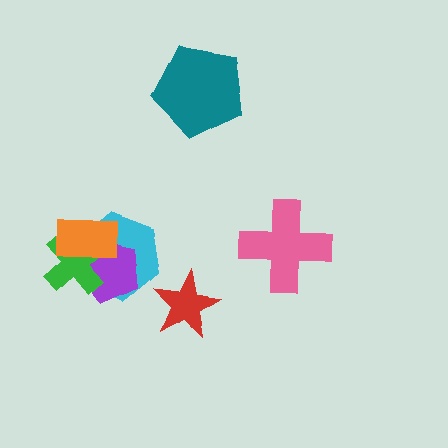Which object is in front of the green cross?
The orange rectangle is in front of the green cross.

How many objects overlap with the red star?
0 objects overlap with the red star.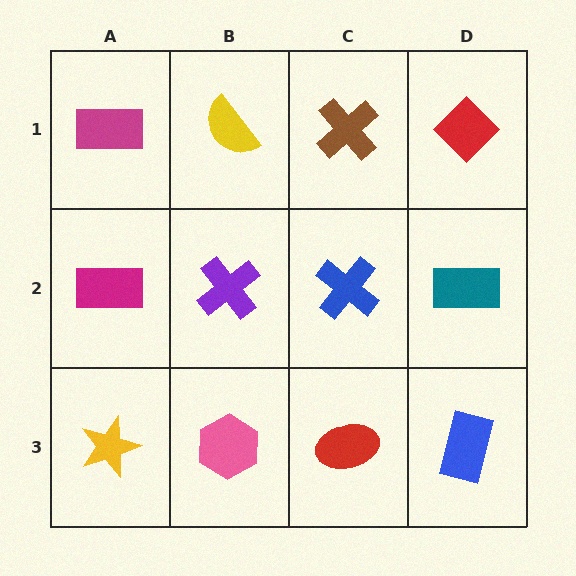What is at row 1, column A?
A magenta rectangle.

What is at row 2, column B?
A purple cross.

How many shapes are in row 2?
4 shapes.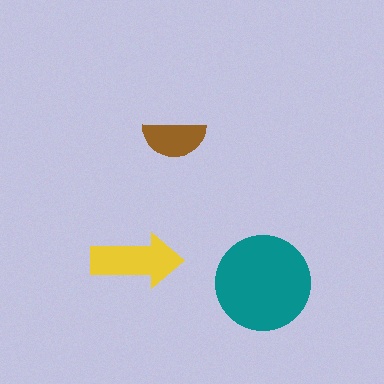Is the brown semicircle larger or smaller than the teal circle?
Smaller.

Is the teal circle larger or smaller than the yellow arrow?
Larger.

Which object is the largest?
The teal circle.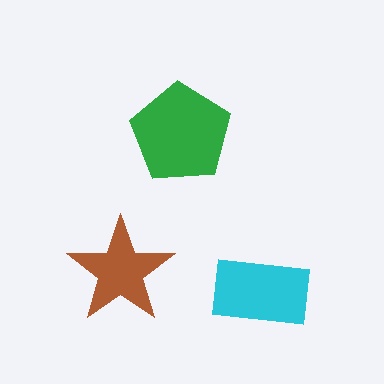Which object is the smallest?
The brown star.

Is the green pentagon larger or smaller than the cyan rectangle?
Larger.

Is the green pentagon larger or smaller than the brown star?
Larger.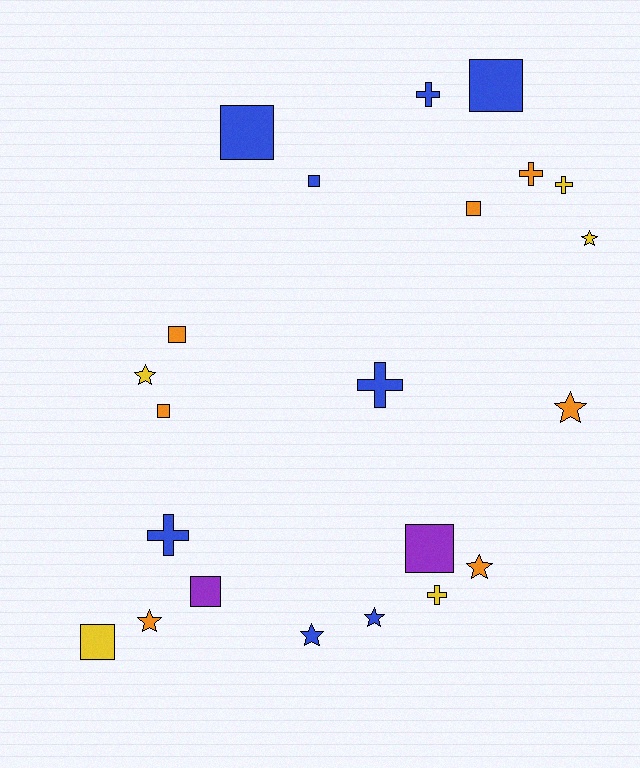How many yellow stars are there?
There are 2 yellow stars.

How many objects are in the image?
There are 22 objects.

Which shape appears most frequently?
Square, with 9 objects.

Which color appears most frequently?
Blue, with 8 objects.